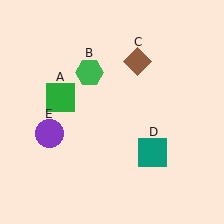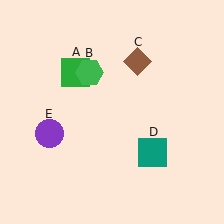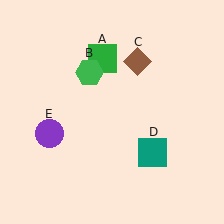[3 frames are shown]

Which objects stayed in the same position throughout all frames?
Green hexagon (object B) and brown diamond (object C) and teal square (object D) and purple circle (object E) remained stationary.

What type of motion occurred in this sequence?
The green square (object A) rotated clockwise around the center of the scene.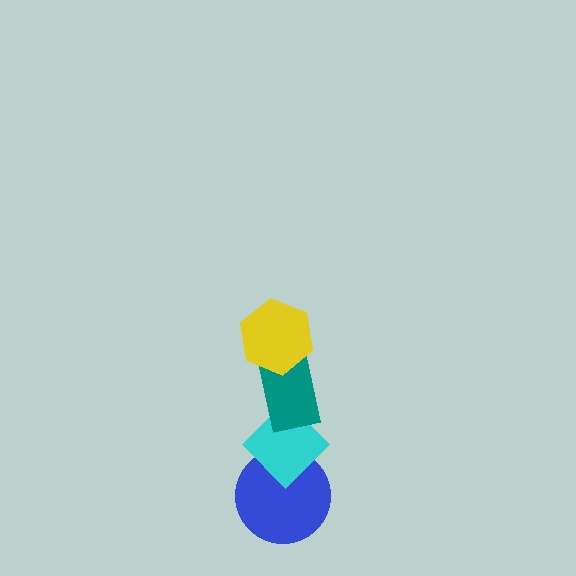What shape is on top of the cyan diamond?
The teal rectangle is on top of the cyan diamond.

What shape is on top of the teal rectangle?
The yellow hexagon is on top of the teal rectangle.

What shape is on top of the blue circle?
The cyan diamond is on top of the blue circle.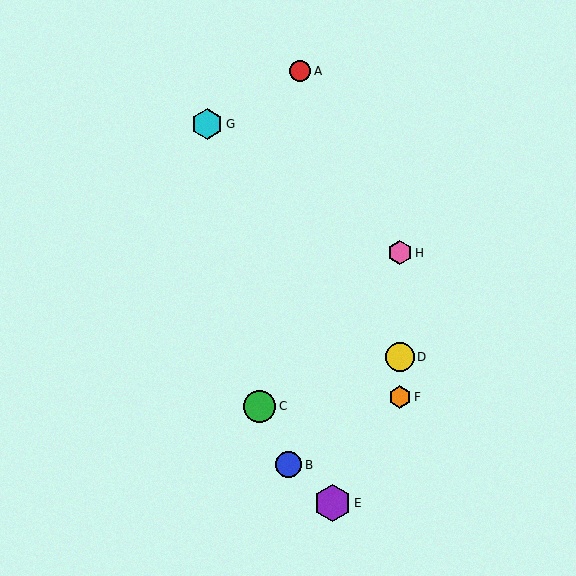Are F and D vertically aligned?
Yes, both are at x≈400.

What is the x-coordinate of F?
Object F is at x≈400.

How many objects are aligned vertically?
3 objects (D, F, H) are aligned vertically.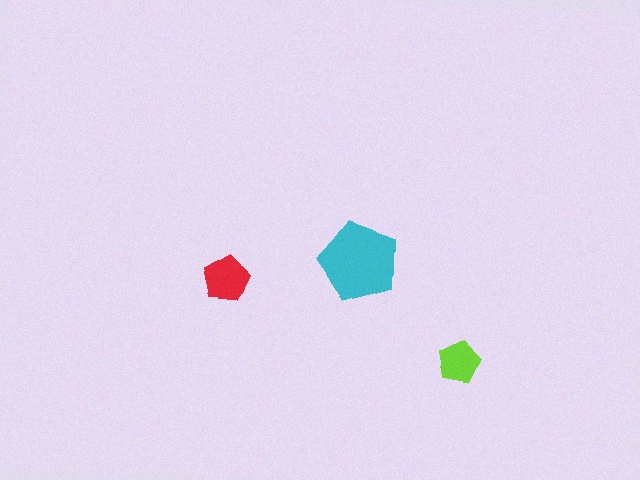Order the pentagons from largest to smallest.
the cyan one, the red one, the lime one.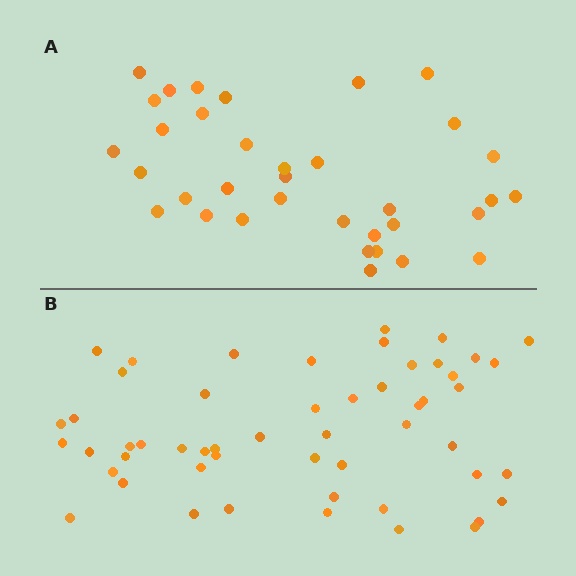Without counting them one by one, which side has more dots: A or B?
Region B (the bottom region) has more dots.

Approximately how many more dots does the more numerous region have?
Region B has approximately 20 more dots than region A.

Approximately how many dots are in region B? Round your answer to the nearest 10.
About 50 dots. (The exact count is 53, which rounds to 50.)